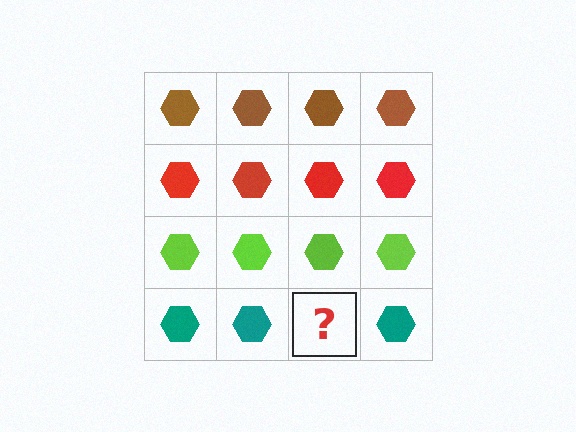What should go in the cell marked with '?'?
The missing cell should contain a teal hexagon.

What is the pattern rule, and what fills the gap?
The rule is that each row has a consistent color. The gap should be filled with a teal hexagon.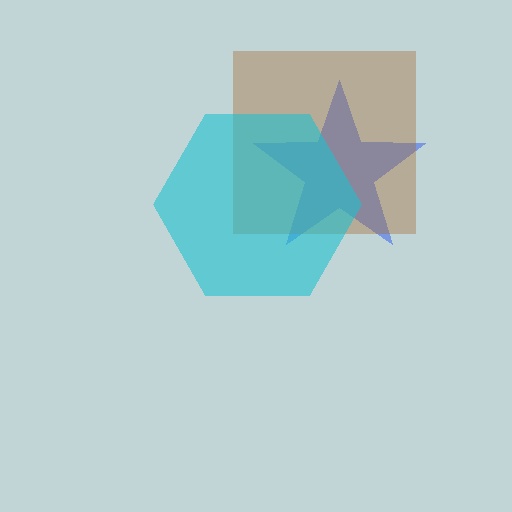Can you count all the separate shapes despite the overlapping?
Yes, there are 3 separate shapes.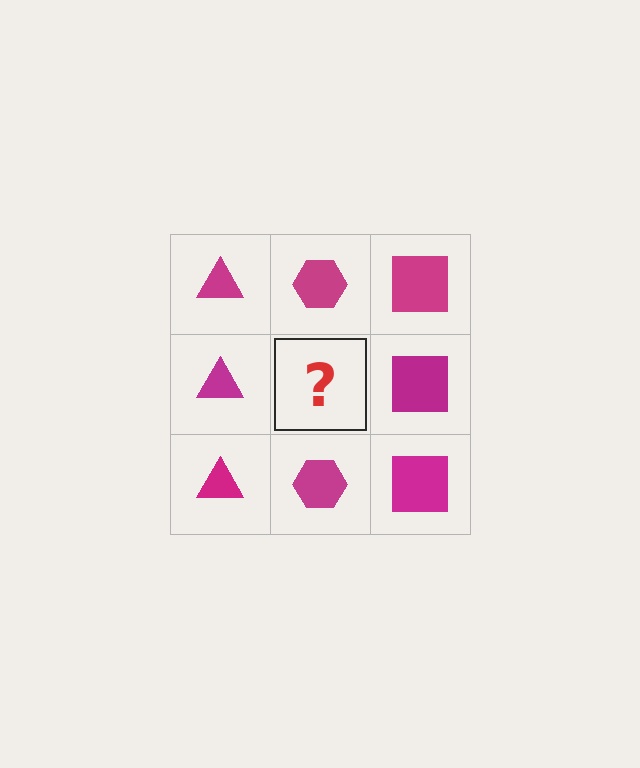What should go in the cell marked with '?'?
The missing cell should contain a magenta hexagon.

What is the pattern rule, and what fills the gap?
The rule is that each column has a consistent shape. The gap should be filled with a magenta hexagon.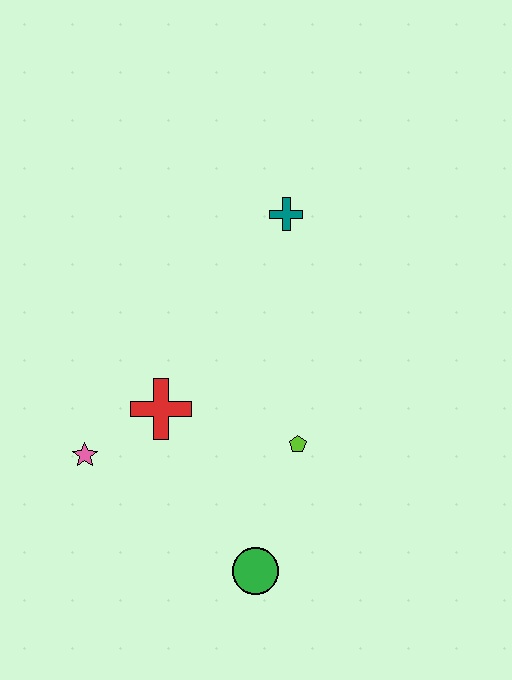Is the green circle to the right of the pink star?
Yes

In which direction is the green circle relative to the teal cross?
The green circle is below the teal cross.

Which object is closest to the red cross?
The pink star is closest to the red cross.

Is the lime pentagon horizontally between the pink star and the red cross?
No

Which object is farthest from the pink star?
The teal cross is farthest from the pink star.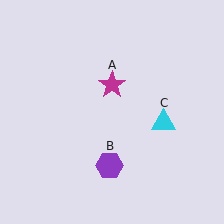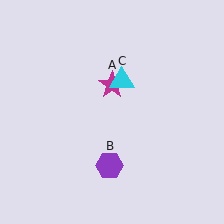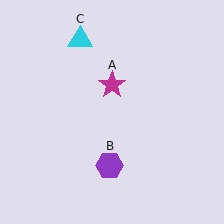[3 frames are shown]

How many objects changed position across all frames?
1 object changed position: cyan triangle (object C).